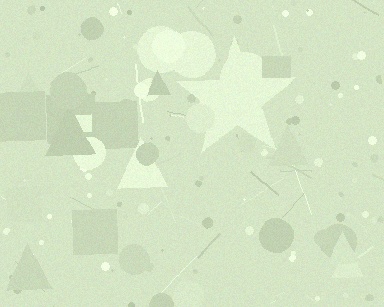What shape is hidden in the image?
A star is hidden in the image.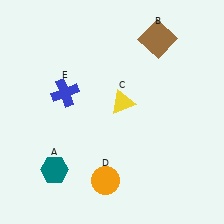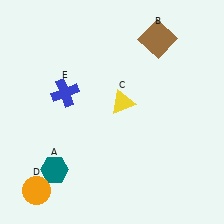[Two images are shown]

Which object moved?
The orange circle (D) moved left.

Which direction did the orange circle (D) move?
The orange circle (D) moved left.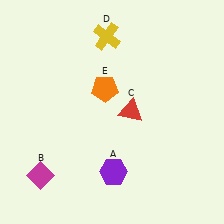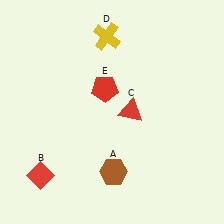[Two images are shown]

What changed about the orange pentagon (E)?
In Image 1, E is orange. In Image 2, it changed to red.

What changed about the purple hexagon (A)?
In Image 1, A is purple. In Image 2, it changed to brown.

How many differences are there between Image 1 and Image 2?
There are 3 differences between the two images.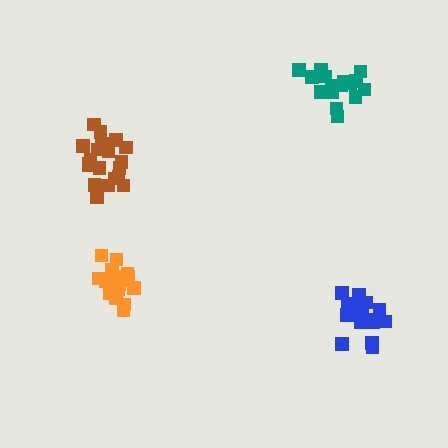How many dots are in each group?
Group 1: 21 dots, Group 2: 17 dots, Group 3: 17 dots, Group 4: 17 dots (72 total).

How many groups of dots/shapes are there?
There are 4 groups.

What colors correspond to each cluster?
The clusters are colored: brown, blue, teal, orange.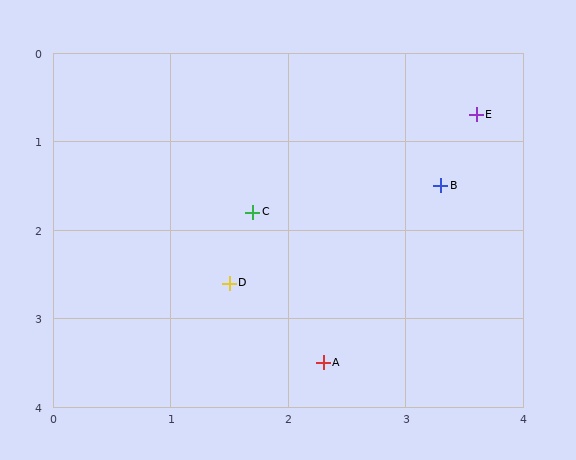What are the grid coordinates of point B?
Point B is at approximately (3.3, 1.5).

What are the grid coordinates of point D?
Point D is at approximately (1.5, 2.6).